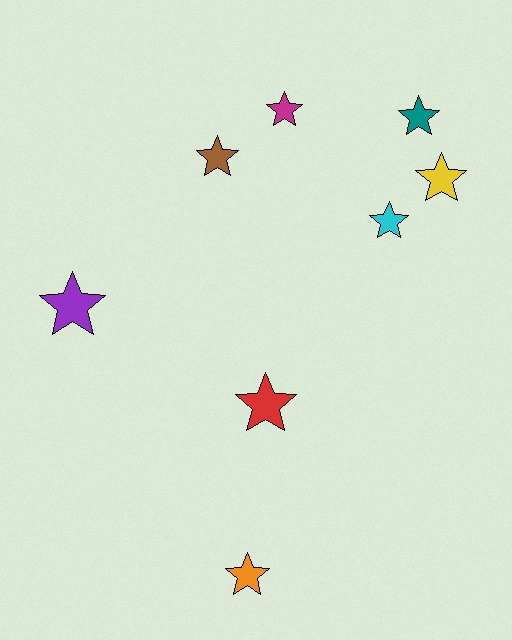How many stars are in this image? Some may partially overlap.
There are 8 stars.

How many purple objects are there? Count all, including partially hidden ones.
There is 1 purple object.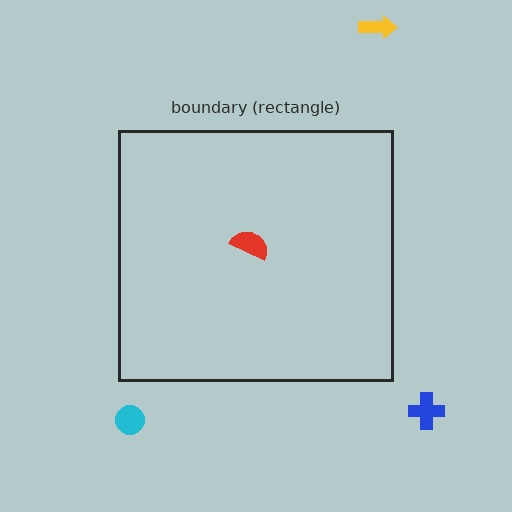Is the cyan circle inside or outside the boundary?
Outside.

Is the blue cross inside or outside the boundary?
Outside.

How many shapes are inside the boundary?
1 inside, 3 outside.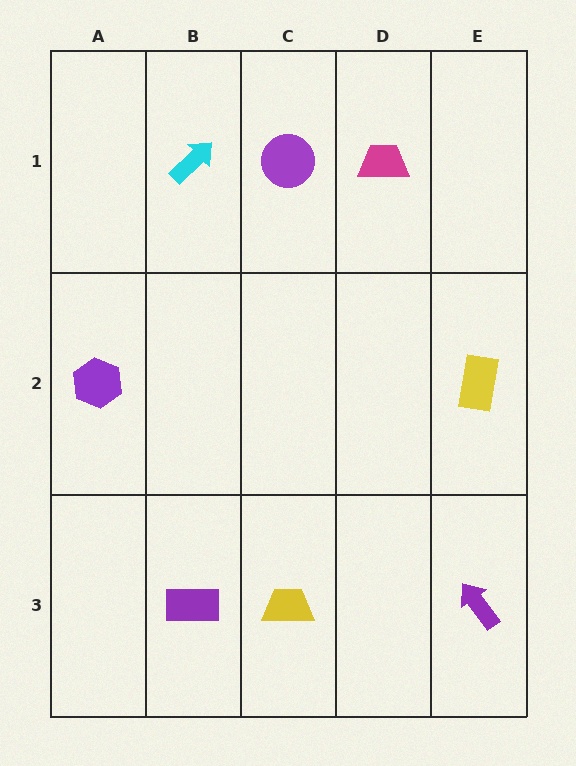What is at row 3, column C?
A yellow trapezoid.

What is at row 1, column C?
A purple circle.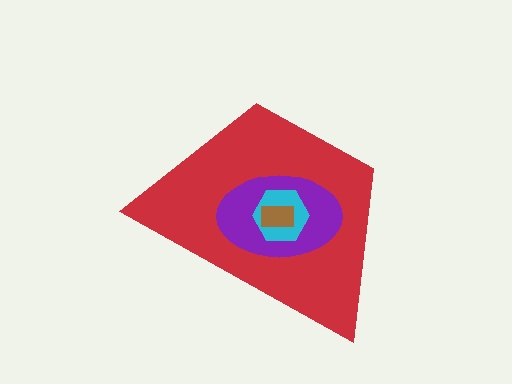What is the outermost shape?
The red trapezoid.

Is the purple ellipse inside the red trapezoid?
Yes.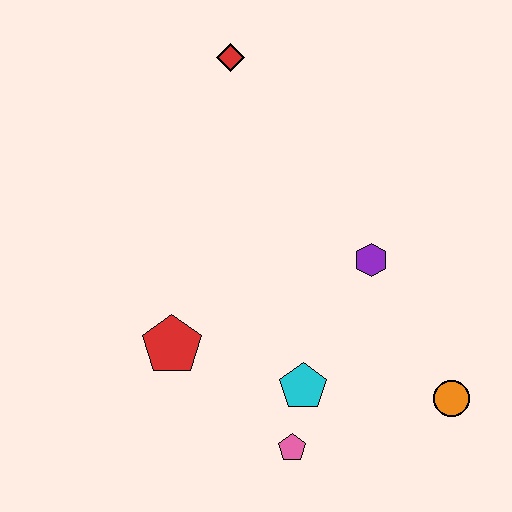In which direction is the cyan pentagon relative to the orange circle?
The cyan pentagon is to the left of the orange circle.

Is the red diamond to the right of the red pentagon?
Yes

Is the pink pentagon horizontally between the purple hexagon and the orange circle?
No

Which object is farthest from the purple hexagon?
The red diamond is farthest from the purple hexagon.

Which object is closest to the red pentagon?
The cyan pentagon is closest to the red pentagon.